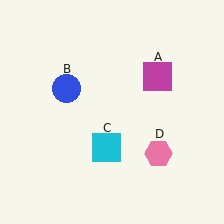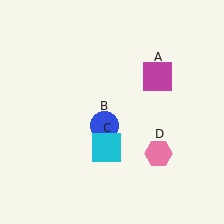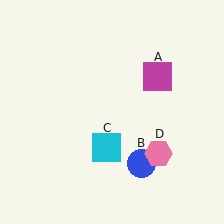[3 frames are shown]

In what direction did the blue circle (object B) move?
The blue circle (object B) moved down and to the right.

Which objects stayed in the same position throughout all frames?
Magenta square (object A) and cyan square (object C) and pink hexagon (object D) remained stationary.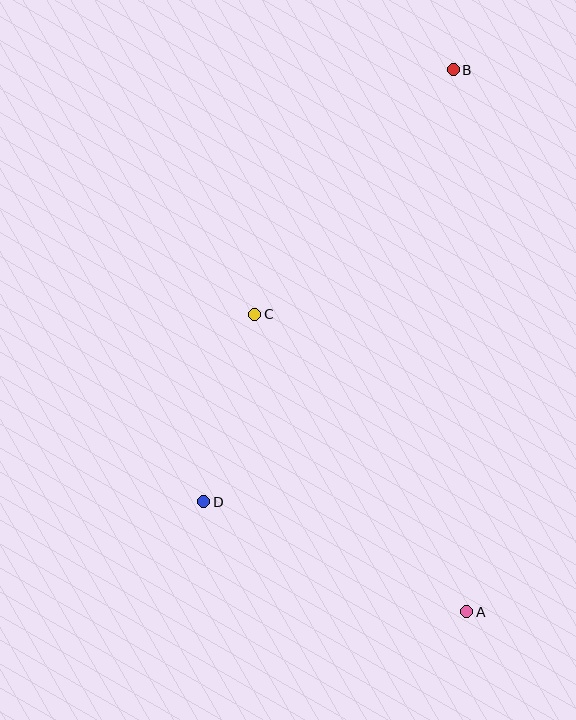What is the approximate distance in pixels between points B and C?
The distance between B and C is approximately 315 pixels.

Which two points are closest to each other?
Points C and D are closest to each other.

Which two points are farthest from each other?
Points A and B are farthest from each other.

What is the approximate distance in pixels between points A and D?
The distance between A and D is approximately 285 pixels.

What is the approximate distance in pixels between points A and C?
The distance between A and C is approximately 365 pixels.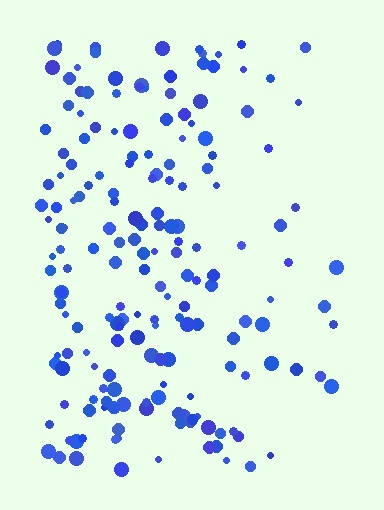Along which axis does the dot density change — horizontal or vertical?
Horizontal.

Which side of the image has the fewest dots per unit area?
The right.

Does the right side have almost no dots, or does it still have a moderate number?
Still a moderate number, just noticeably fewer than the left.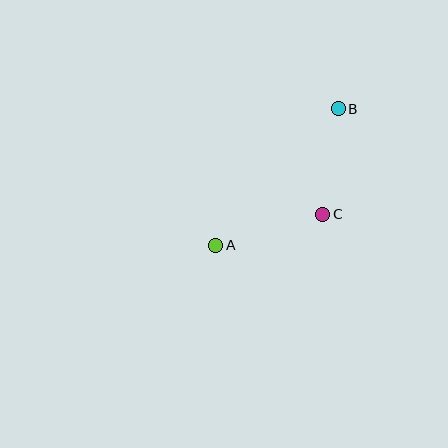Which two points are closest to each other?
Points B and C are closest to each other.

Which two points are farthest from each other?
Points A and B are farthest from each other.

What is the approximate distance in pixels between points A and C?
The distance between A and C is approximately 111 pixels.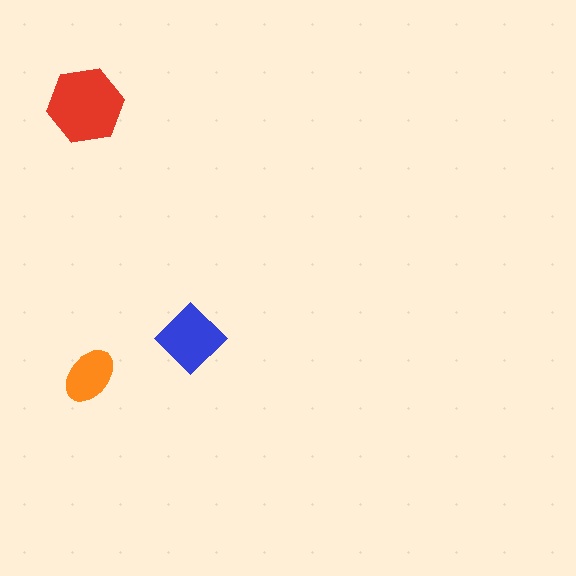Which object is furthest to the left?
The red hexagon is leftmost.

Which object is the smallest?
The orange ellipse.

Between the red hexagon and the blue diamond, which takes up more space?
The red hexagon.